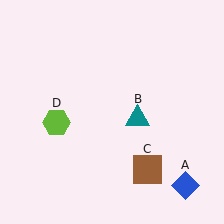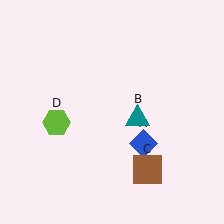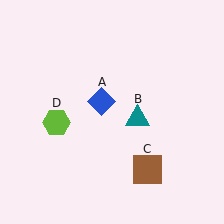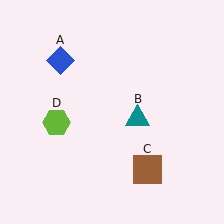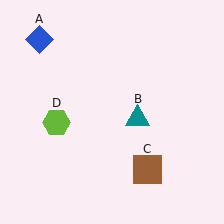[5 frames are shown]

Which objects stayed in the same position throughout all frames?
Teal triangle (object B) and brown square (object C) and lime hexagon (object D) remained stationary.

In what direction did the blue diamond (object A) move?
The blue diamond (object A) moved up and to the left.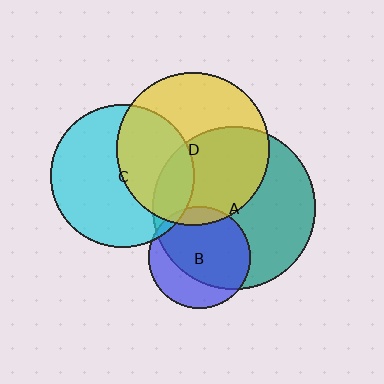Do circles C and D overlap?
Yes.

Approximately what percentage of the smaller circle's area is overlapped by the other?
Approximately 40%.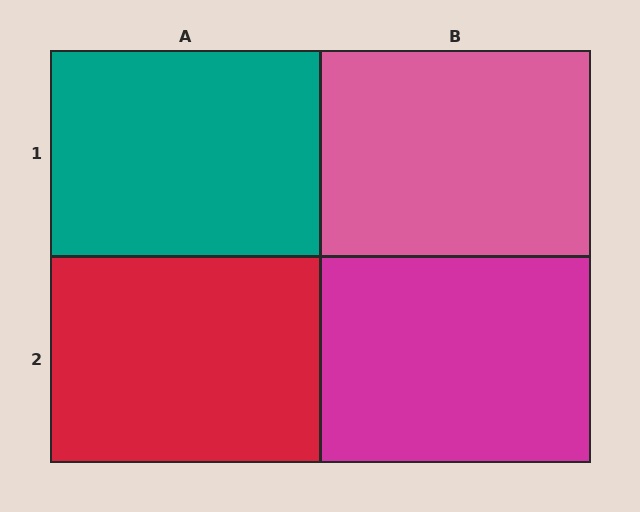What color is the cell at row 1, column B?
Pink.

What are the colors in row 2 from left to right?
Red, magenta.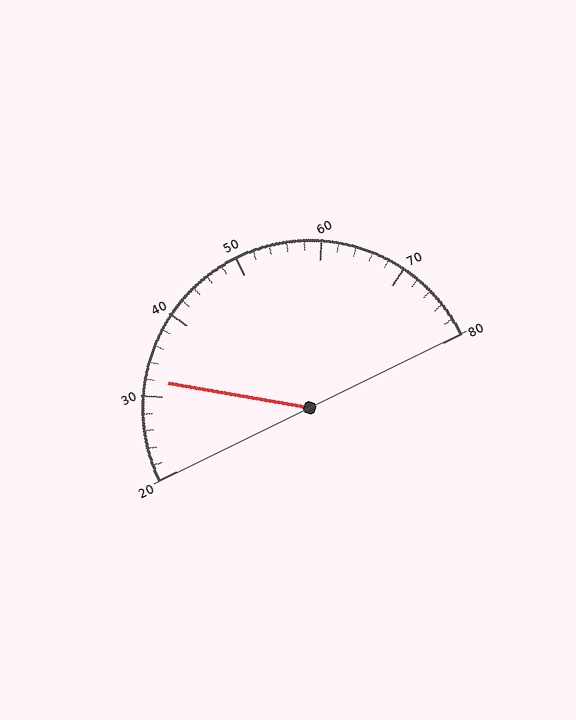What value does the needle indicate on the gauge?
The needle indicates approximately 32.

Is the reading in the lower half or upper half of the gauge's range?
The reading is in the lower half of the range (20 to 80).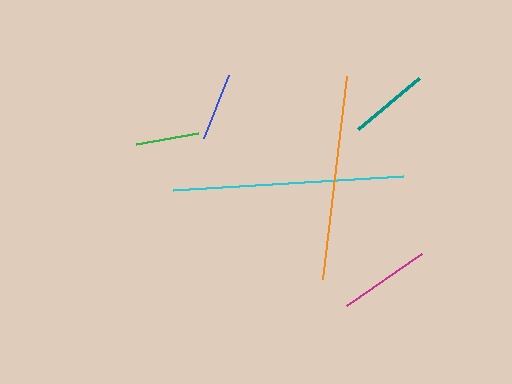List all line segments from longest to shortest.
From longest to shortest: cyan, orange, magenta, teal, blue, green.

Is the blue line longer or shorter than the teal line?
The teal line is longer than the blue line.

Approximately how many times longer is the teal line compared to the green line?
The teal line is approximately 1.3 times the length of the green line.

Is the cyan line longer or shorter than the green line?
The cyan line is longer than the green line.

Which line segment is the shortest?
The green line is the shortest at approximately 63 pixels.